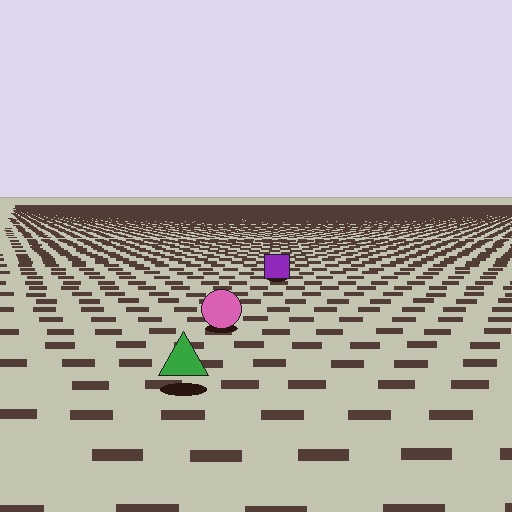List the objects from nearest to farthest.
From nearest to farthest: the green triangle, the pink circle, the purple square.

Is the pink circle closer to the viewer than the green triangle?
No. The green triangle is closer — you can tell from the texture gradient: the ground texture is coarser near it.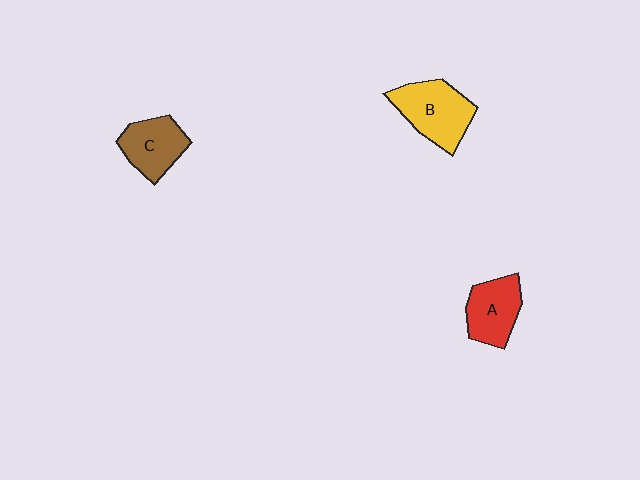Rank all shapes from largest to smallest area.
From largest to smallest: B (yellow), C (brown), A (red).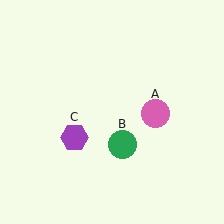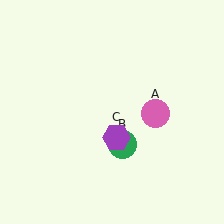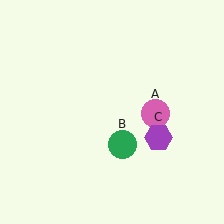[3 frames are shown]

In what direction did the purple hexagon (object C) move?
The purple hexagon (object C) moved right.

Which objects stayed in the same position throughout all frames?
Pink circle (object A) and green circle (object B) remained stationary.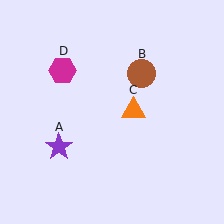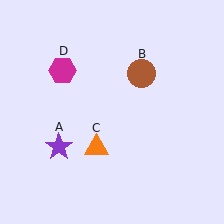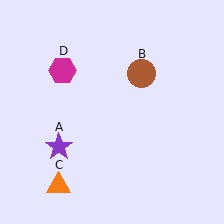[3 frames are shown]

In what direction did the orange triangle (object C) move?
The orange triangle (object C) moved down and to the left.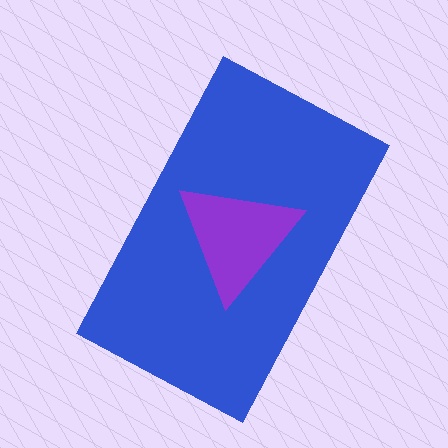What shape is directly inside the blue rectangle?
The purple triangle.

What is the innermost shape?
The purple triangle.